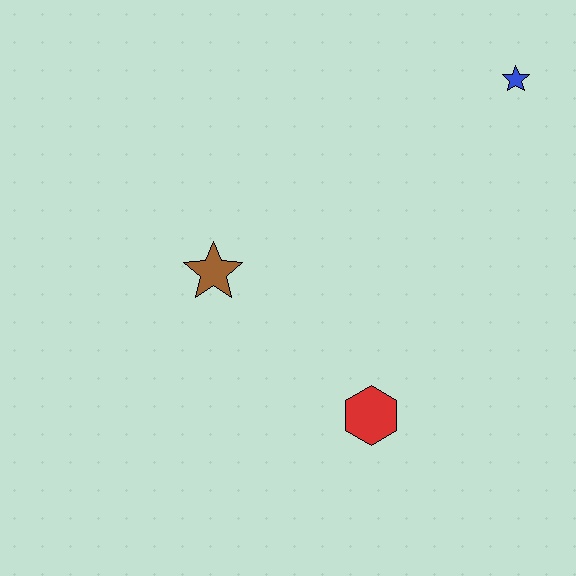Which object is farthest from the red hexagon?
The blue star is farthest from the red hexagon.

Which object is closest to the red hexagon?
The brown star is closest to the red hexagon.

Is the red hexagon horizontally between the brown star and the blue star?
Yes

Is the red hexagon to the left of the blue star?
Yes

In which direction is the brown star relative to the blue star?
The brown star is to the left of the blue star.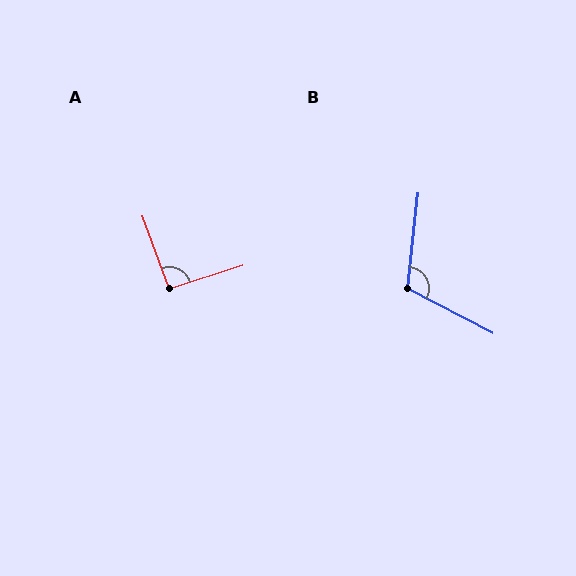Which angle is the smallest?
A, at approximately 92 degrees.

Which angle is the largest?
B, at approximately 111 degrees.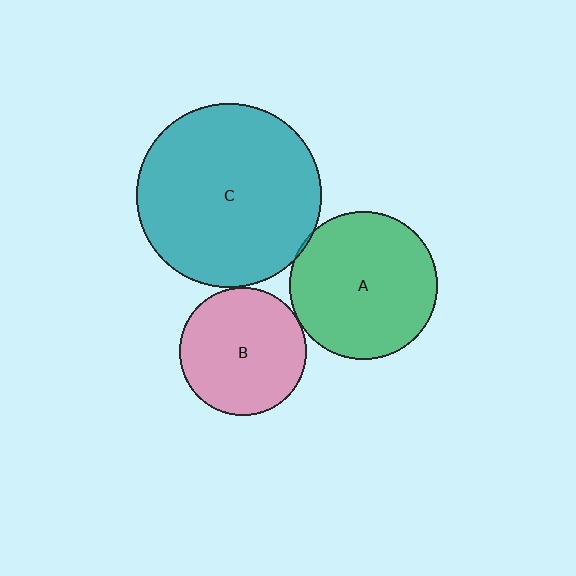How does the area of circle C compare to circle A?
Approximately 1.6 times.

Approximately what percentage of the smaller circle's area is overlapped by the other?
Approximately 5%.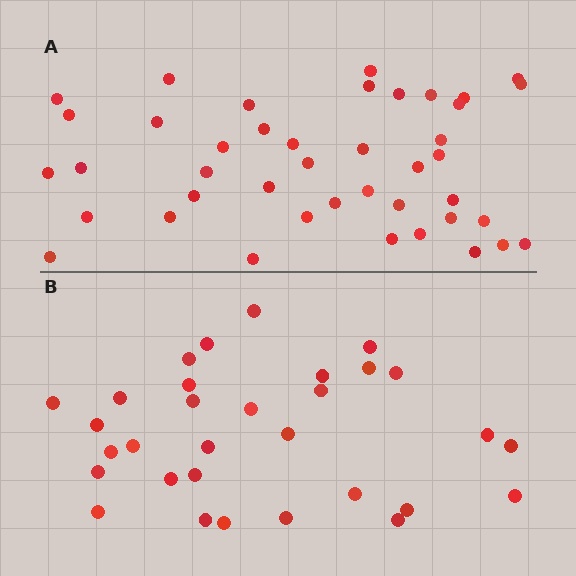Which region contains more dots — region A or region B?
Region A (the top region) has more dots.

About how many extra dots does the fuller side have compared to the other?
Region A has roughly 12 or so more dots than region B.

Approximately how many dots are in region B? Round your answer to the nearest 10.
About 30 dots. (The exact count is 31, which rounds to 30.)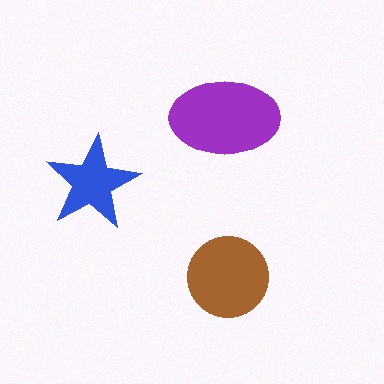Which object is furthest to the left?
The blue star is leftmost.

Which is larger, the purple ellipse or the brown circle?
The purple ellipse.